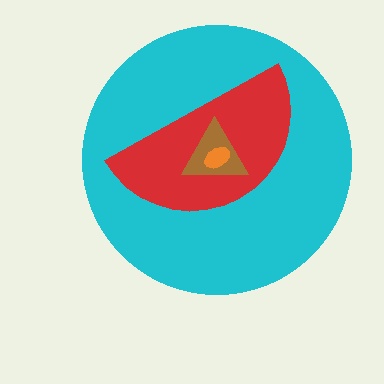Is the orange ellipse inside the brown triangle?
Yes.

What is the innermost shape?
The orange ellipse.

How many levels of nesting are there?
4.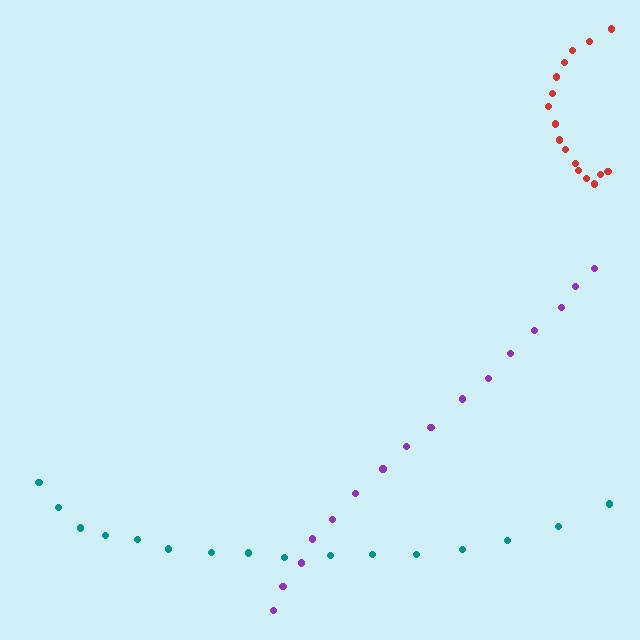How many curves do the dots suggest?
There are 3 distinct paths.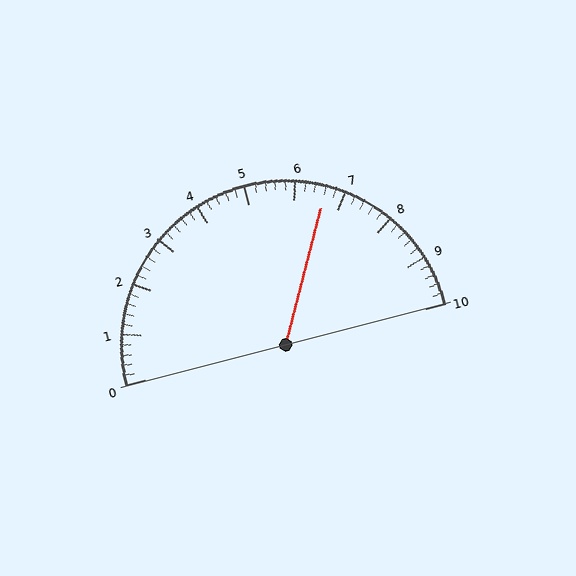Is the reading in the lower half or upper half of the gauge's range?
The reading is in the upper half of the range (0 to 10).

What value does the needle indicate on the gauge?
The needle indicates approximately 6.6.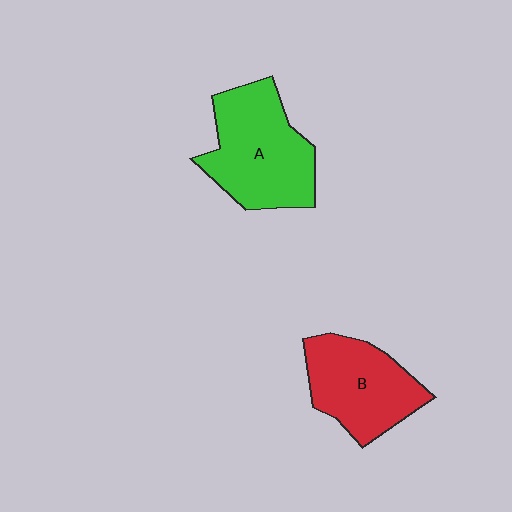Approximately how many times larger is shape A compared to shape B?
Approximately 1.2 times.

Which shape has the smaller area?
Shape B (red).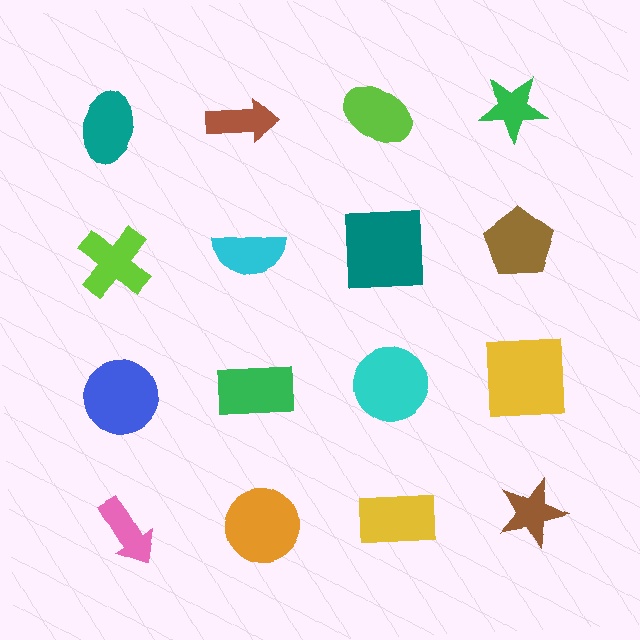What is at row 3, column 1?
A blue circle.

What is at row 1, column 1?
A teal ellipse.